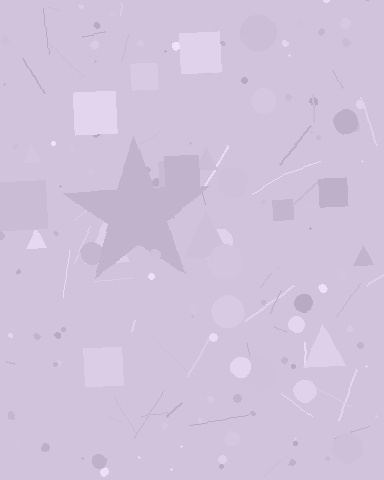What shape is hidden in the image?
A star is hidden in the image.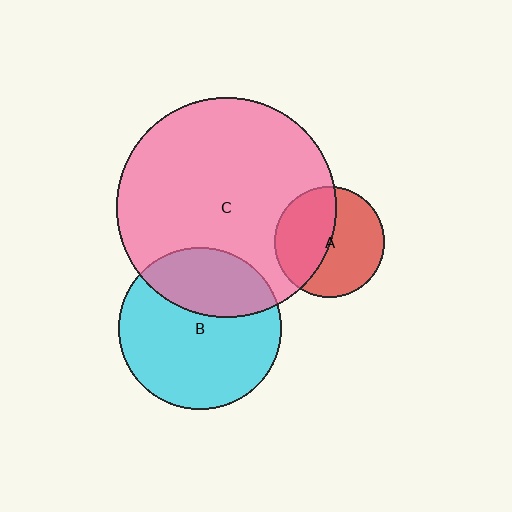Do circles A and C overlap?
Yes.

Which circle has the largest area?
Circle C (pink).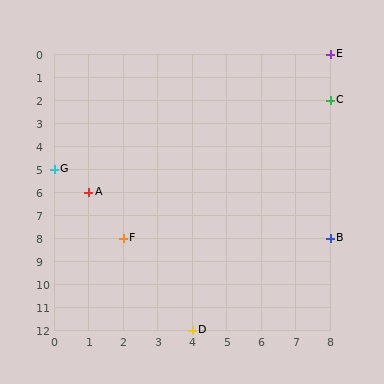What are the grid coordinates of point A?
Point A is at grid coordinates (1, 6).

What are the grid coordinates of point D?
Point D is at grid coordinates (4, 12).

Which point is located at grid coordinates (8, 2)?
Point C is at (8, 2).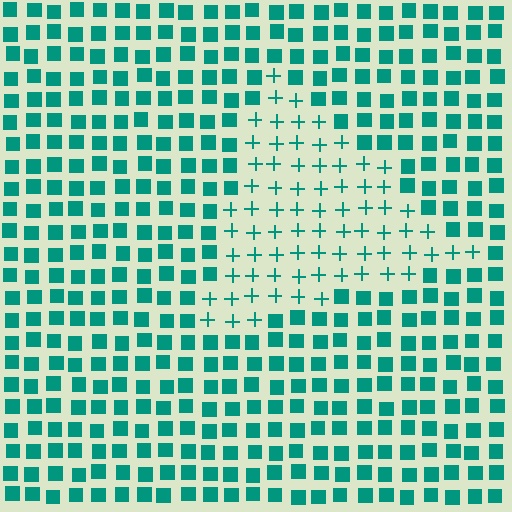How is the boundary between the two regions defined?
The boundary is defined by a change in element shape: plus signs inside vs. squares outside. All elements share the same color and spacing.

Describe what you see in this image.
The image is filled with small teal elements arranged in a uniform grid. A triangle-shaped region contains plus signs, while the surrounding area contains squares. The boundary is defined purely by the change in element shape.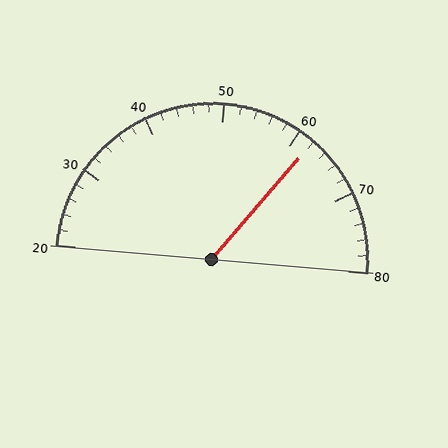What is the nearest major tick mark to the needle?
The nearest major tick mark is 60.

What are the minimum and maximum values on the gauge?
The gauge ranges from 20 to 80.